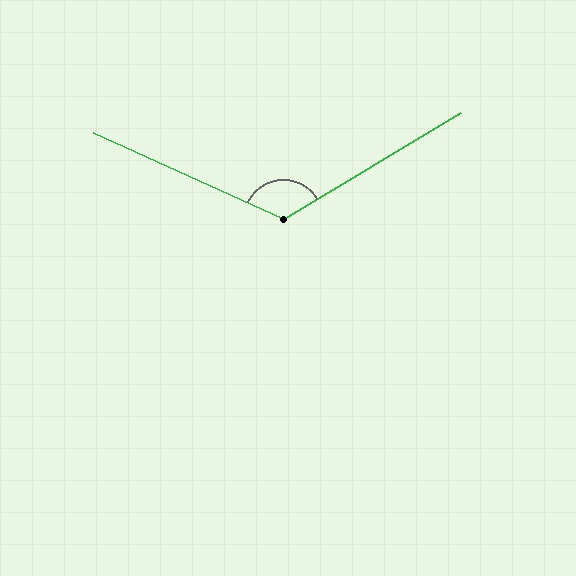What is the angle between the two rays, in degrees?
Approximately 125 degrees.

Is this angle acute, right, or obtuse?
It is obtuse.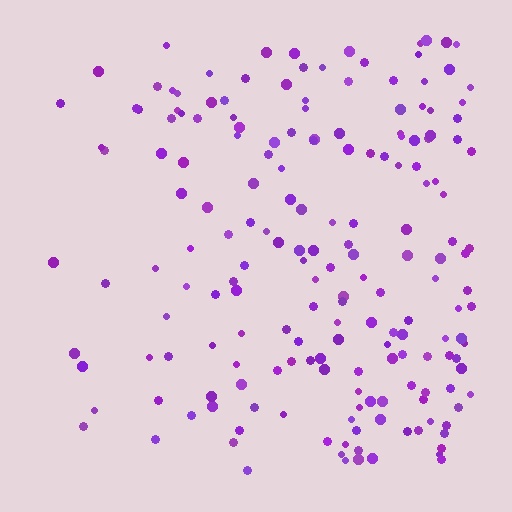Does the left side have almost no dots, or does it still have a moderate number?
Still a moderate number, just noticeably fewer than the right.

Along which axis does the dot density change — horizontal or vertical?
Horizontal.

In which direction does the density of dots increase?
From left to right, with the right side densest.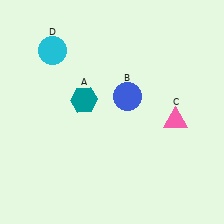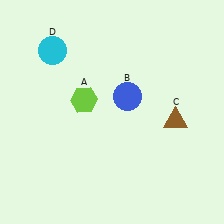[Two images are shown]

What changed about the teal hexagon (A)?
In Image 1, A is teal. In Image 2, it changed to lime.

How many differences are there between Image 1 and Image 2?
There are 2 differences between the two images.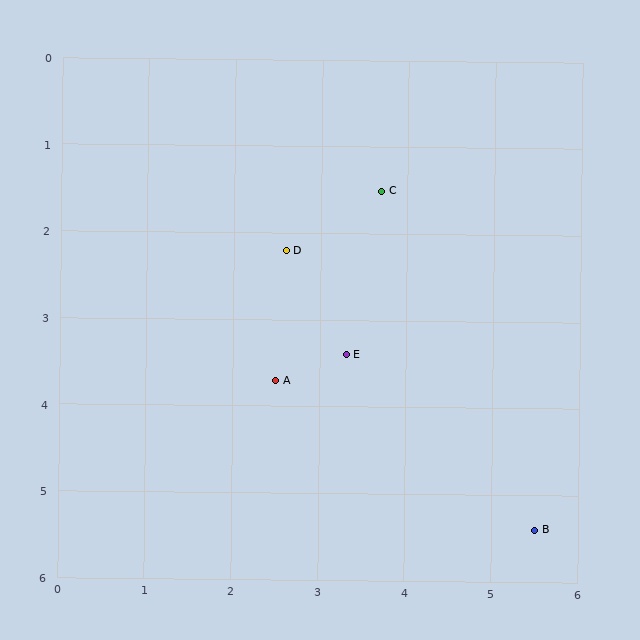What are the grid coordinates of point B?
Point B is at approximately (5.5, 5.4).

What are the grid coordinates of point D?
Point D is at approximately (2.6, 2.2).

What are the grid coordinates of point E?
Point E is at approximately (3.3, 3.4).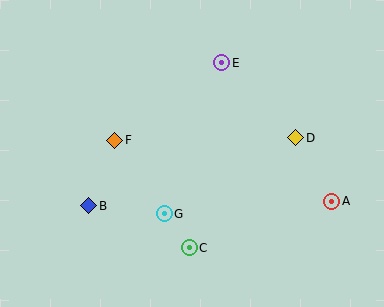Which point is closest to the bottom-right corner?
Point A is closest to the bottom-right corner.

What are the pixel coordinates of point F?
Point F is at (115, 140).